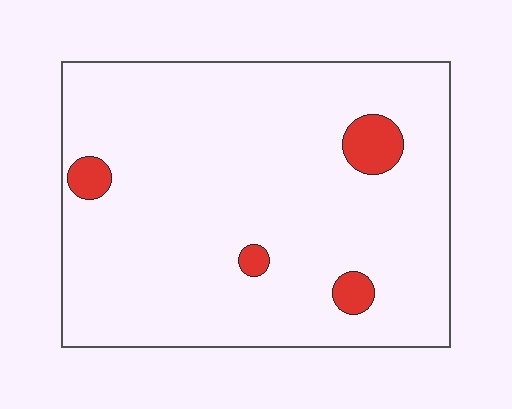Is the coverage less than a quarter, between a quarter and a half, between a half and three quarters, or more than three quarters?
Less than a quarter.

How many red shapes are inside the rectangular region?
4.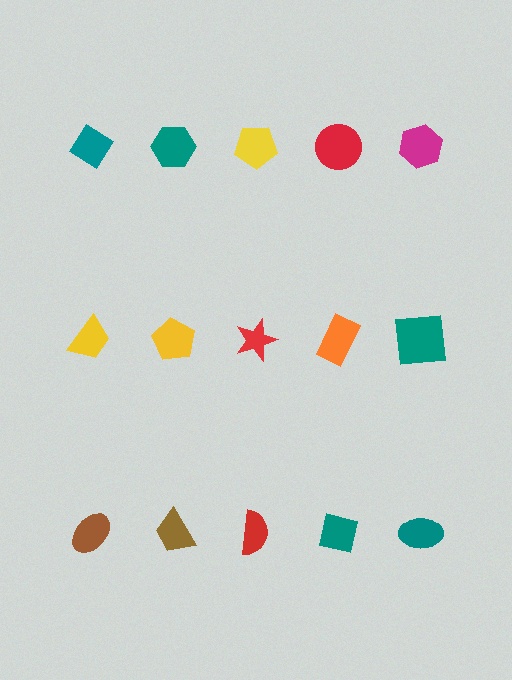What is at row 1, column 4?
A red circle.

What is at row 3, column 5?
A teal ellipse.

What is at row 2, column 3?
A red star.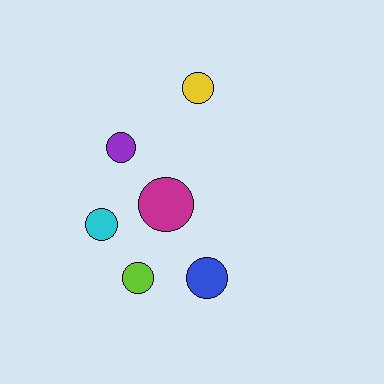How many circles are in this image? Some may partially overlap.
There are 6 circles.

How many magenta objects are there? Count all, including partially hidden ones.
There is 1 magenta object.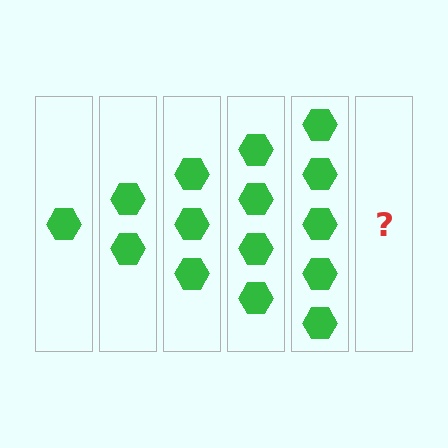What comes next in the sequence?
The next element should be 6 hexagons.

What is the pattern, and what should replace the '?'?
The pattern is that each step adds one more hexagon. The '?' should be 6 hexagons.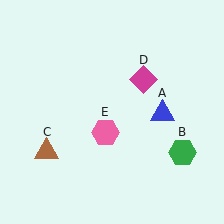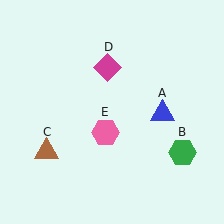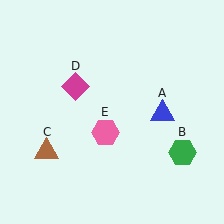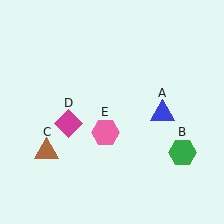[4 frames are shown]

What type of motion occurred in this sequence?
The magenta diamond (object D) rotated counterclockwise around the center of the scene.